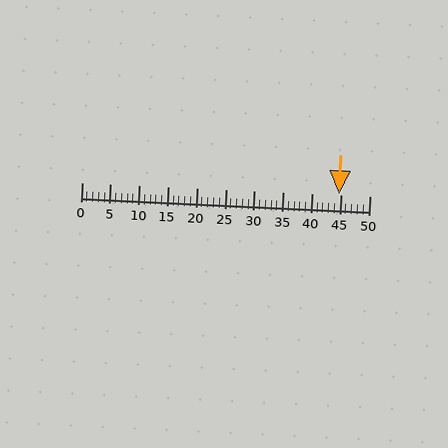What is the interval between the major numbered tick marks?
The major tick marks are spaced 5 units apart.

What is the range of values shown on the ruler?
The ruler shows values from 0 to 50.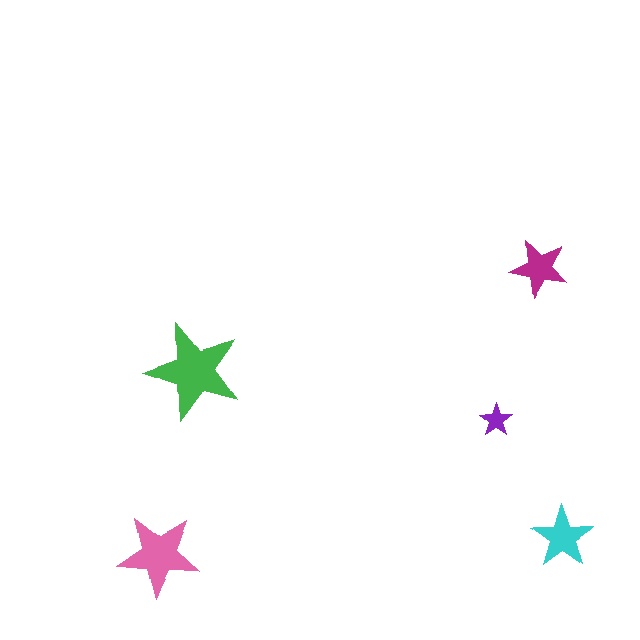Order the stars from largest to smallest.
the green one, the pink one, the cyan one, the magenta one, the purple one.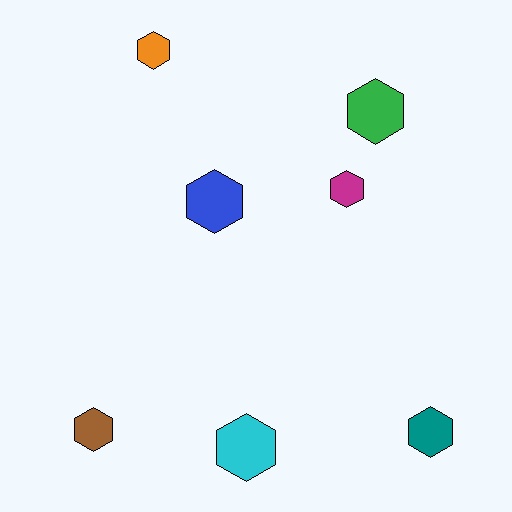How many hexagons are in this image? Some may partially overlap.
There are 7 hexagons.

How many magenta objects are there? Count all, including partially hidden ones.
There is 1 magenta object.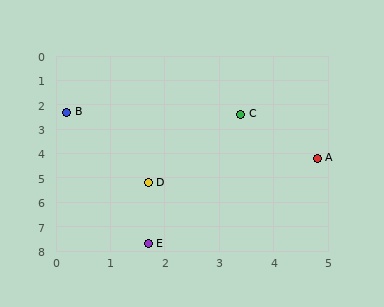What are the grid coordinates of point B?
Point B is at approximately (0.2, 2.3).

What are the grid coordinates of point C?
Point C is at approximately (3.4, 2.4).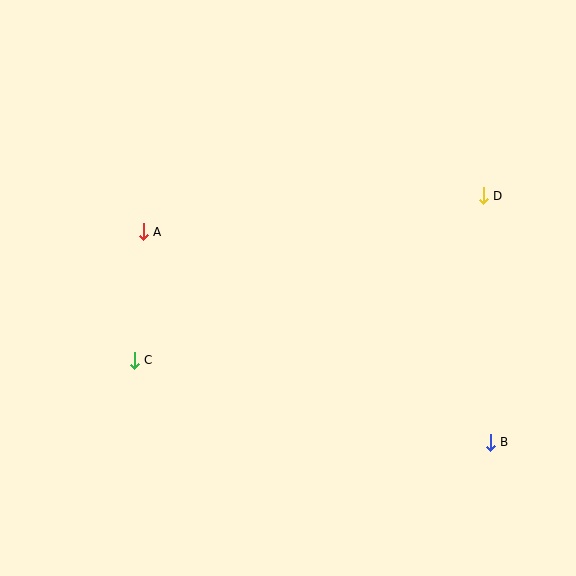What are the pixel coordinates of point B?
Point B is at (490, 442).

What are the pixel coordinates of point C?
Point C is at (134, 360).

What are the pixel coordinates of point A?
Point A is at (143, 232).